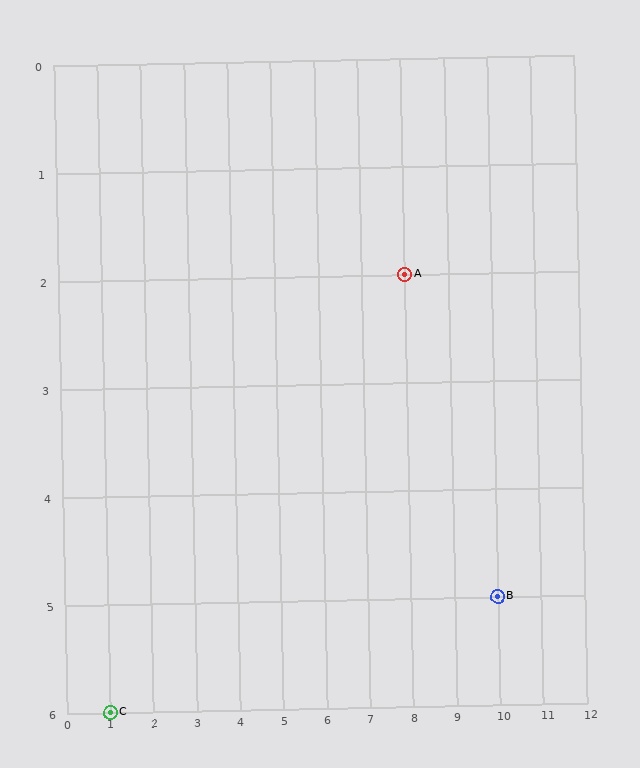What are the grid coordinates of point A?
Point A is at grid coordinates (8, 2).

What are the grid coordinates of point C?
Point C is at grid coordinates (1, 6).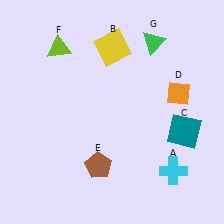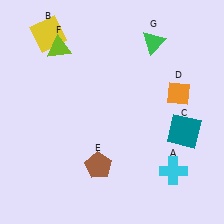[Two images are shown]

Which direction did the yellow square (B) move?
The yellow square (B) moved left.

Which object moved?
The yellow square (B) moved left.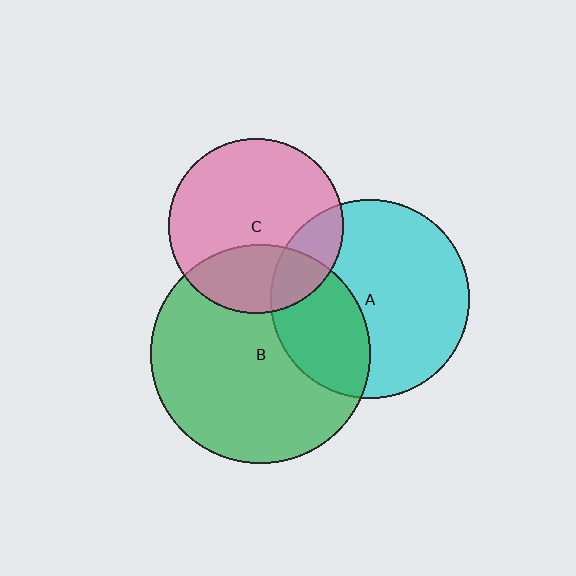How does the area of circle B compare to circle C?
Approximately 1.6 times.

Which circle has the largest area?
Circle B (green).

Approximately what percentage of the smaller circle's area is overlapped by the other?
Approximately 35%.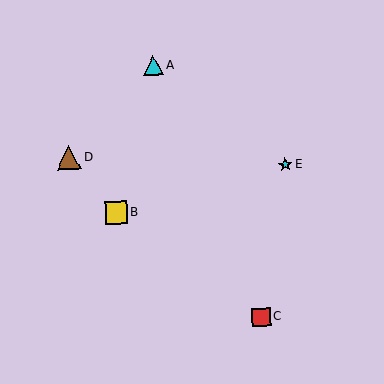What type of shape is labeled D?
Shape D is a brown triangle.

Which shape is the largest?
The brown triangle (labeled D) is the largest.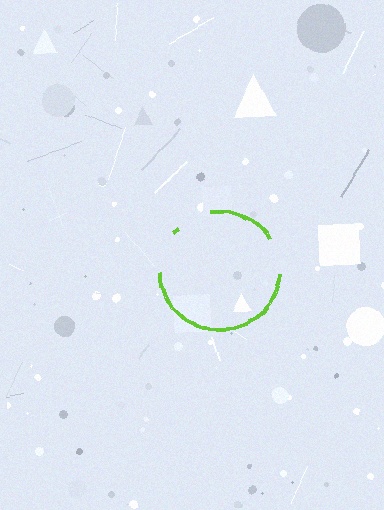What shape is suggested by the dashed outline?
The dashed outline suggests a circle.